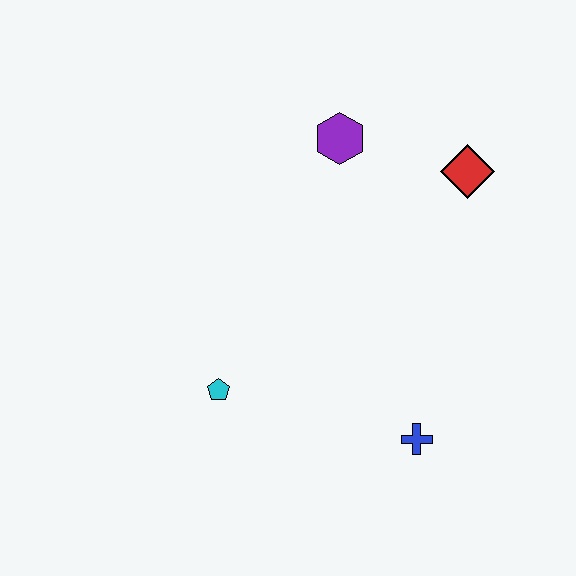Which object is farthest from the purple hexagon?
The blue cross is farthest from the purple hexagon.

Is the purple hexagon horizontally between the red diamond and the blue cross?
No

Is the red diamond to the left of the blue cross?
No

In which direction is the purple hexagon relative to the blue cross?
The purple hexagon is above the blue cross.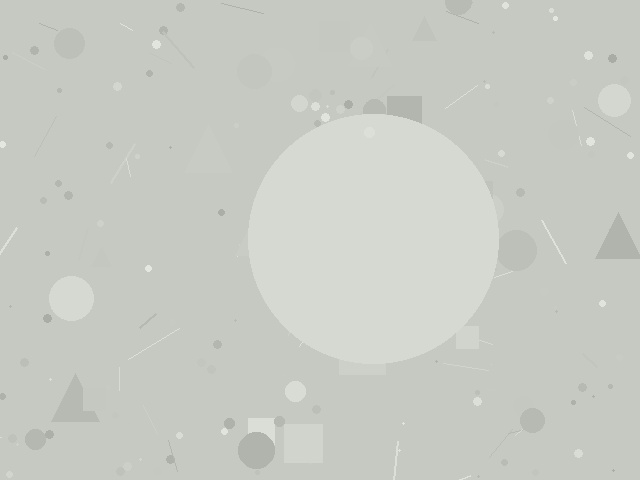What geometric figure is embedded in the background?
A circle is embedded in the background.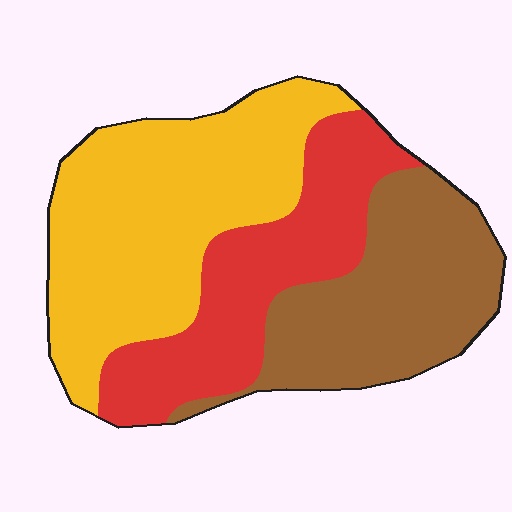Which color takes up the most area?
Yellow, at roughly 40%.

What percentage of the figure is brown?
Brown takes up about one third (1/3) of the figure.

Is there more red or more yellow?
Yellow.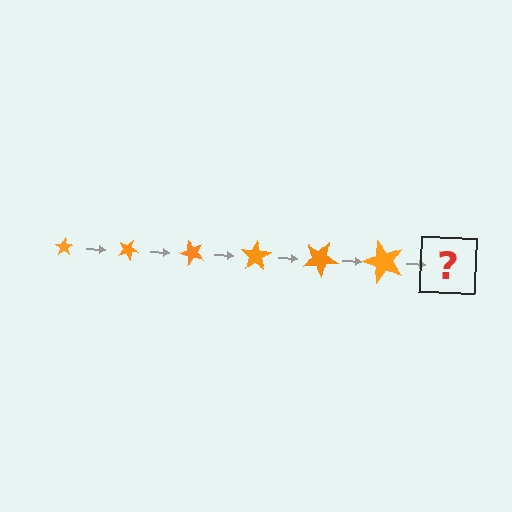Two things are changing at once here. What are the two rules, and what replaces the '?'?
The two rules are that the star grows larger each step and it rotates 25 degrees each step. The '?' should be a star, larger than the previous one and rotated 150 degrees from the start.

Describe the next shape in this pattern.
It should be a star, larger than the previous one and rotated 150 degrees from the start.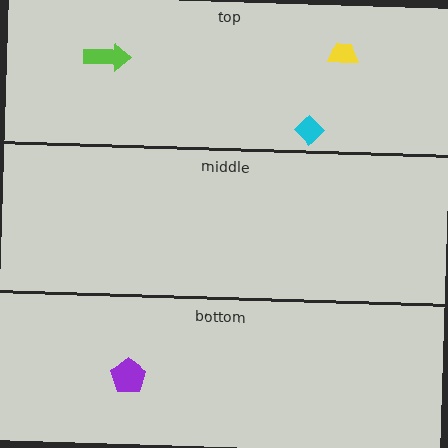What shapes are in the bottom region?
The purple pentagon.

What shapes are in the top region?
The yellow trapezoid, the cyan diamond, the lime arrow.